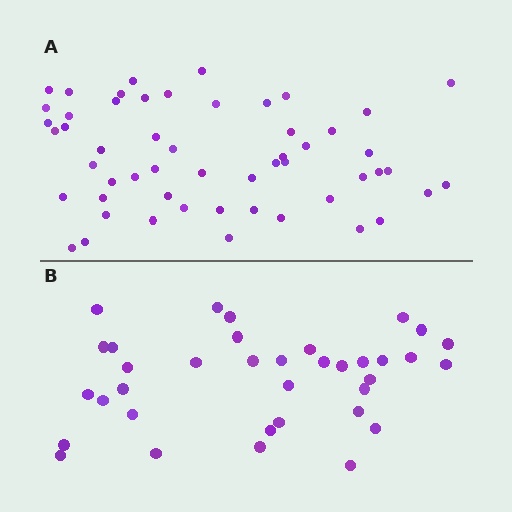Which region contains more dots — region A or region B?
Region A (the top region) has more dots.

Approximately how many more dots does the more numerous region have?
Region A has approximately 20 more dots than region B.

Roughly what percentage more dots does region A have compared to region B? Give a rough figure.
About 50% more.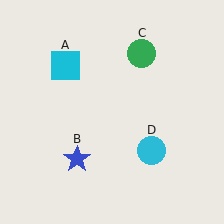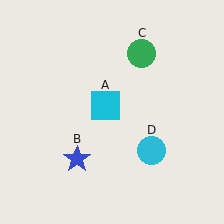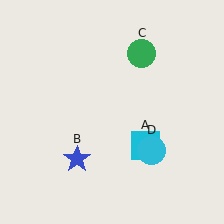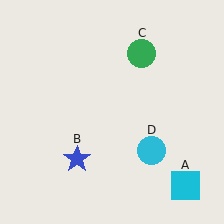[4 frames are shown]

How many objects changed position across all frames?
1 object changed position: cyan square (object A).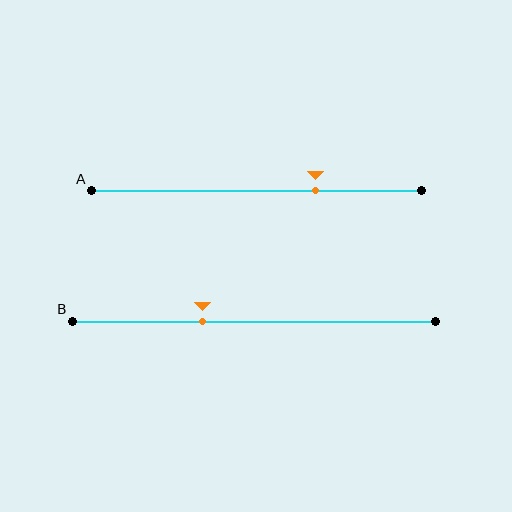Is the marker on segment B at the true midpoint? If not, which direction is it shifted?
No, the marker on segment B is shifted to the left by about 14% of the segment length.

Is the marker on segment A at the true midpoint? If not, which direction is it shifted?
No, the marker on segment A is shifted to the right by about 18% of the segment length.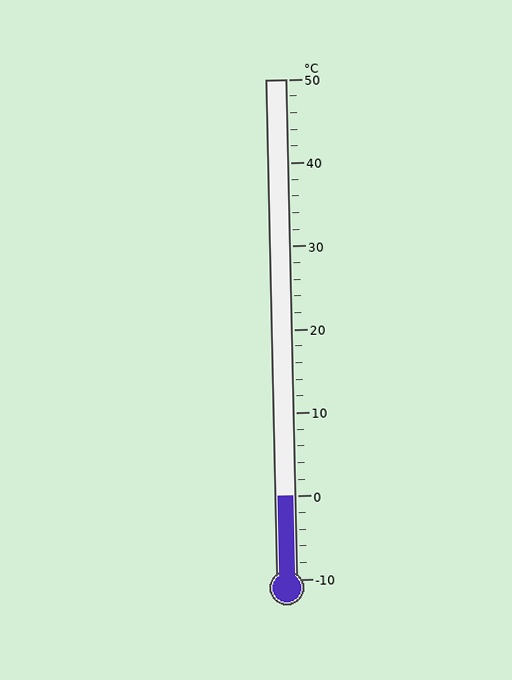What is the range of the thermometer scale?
The thermometer scale ranges from -10°C to 50°C.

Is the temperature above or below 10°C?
The temperature is below 10°C.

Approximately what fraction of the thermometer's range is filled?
The thermometer is filled to approximately 15% of its range.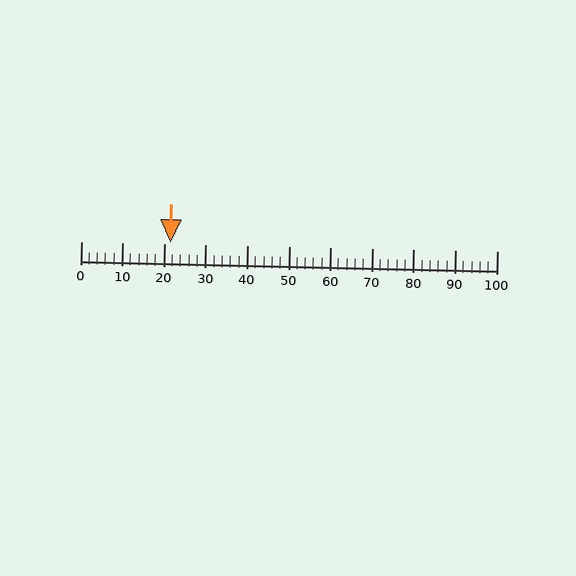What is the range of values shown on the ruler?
The ruler shows values from 0 to 100.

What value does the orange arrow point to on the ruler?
The orange arrow points to approximately 22.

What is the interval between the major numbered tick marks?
The major tick marks are spaced 10 units apart.